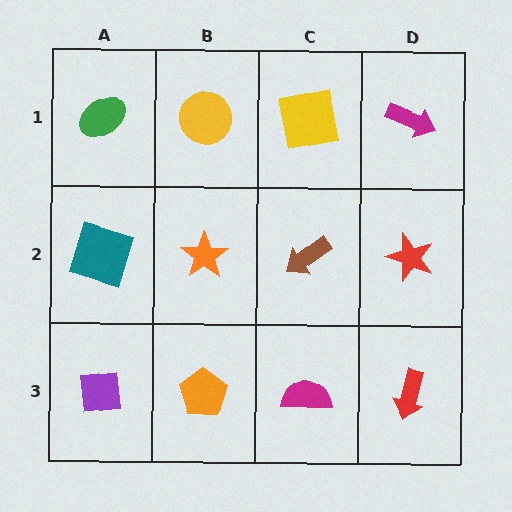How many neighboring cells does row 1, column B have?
3.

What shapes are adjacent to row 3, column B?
An orange star (row 2, column B), a purple square (row 3, column A), a magenta semicircle (row 3, column C).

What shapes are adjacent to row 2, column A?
A green ellipse (row 1, column A), a purple square (row 3, column A), an orange star (row 2, column B).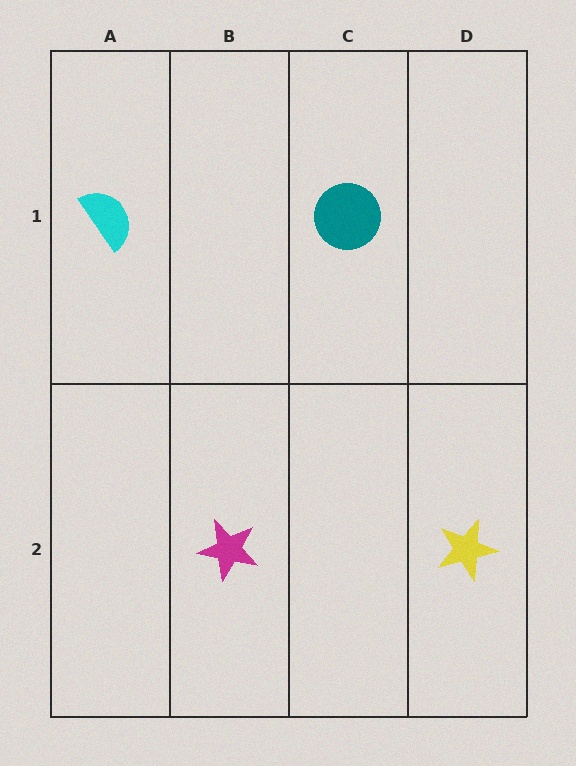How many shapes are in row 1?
2 shapes.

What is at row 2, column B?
A magenta star.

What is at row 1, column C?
A teal circle.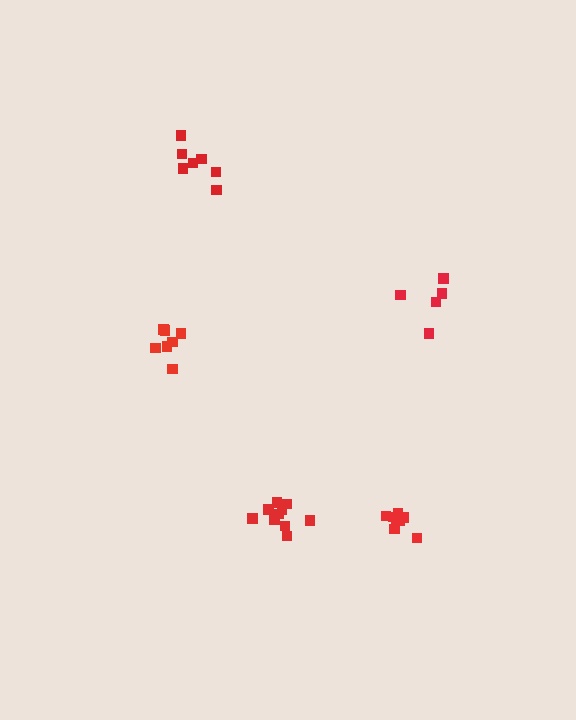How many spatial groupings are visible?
There are 5 spatial groupings.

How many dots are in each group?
Group 1: 10 dots, Group 2: 7 dots, Group 3: 9 dots, Group 4: 5 dots, Group 5: 8 dots (39 total).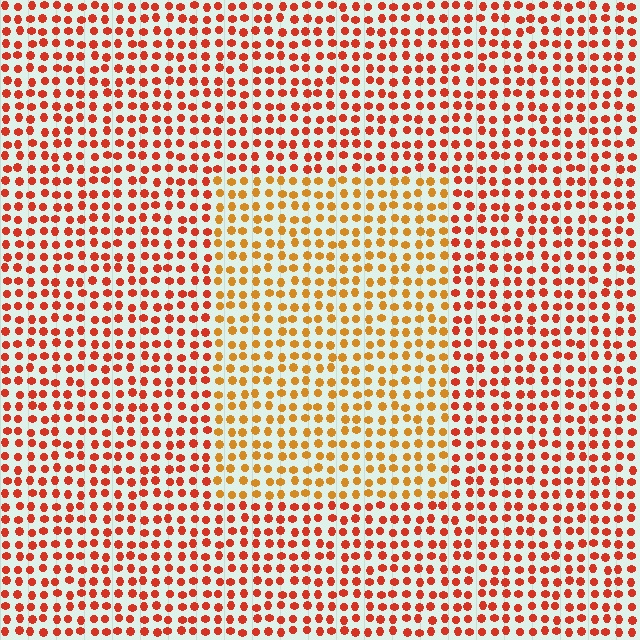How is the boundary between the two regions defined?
The boundary is defined purely by a slight shift in hue (about 29 degrees). Spacing, size, and orientation are identical on both sides.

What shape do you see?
I see a rectangle.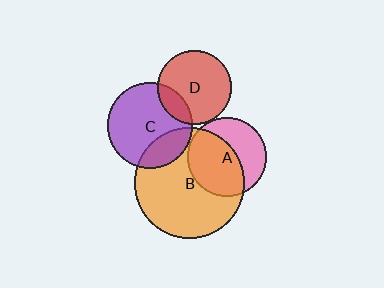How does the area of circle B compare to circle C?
Approximately 1.7 times.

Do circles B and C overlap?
Yes.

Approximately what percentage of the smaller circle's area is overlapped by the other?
Approximately 25%.